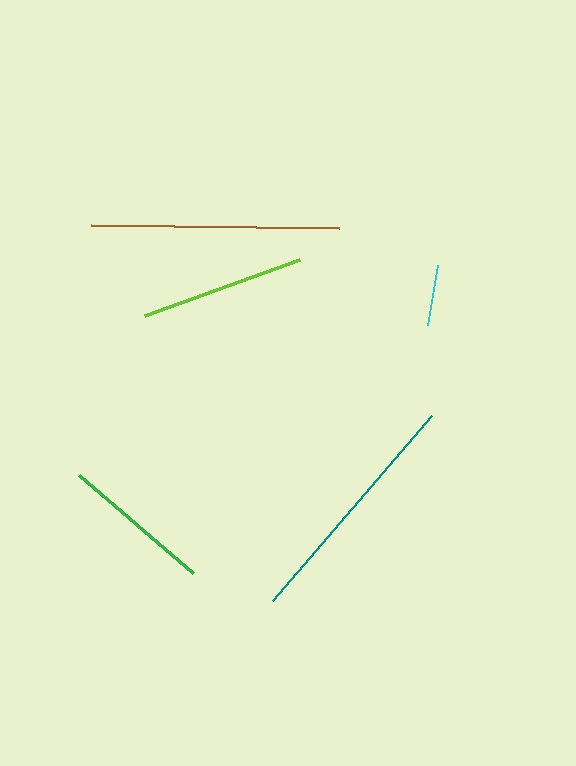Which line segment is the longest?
The brown line is the longest at approximately 249 pixels.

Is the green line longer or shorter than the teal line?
The teal line is longer than the green line.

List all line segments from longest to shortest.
From longest to shortest: brown, teal, lime, green, cyan.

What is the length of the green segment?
The green segment is approximately 151 pixels long.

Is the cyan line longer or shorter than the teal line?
The teal line is longer than the cyan line.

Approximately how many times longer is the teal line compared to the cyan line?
The teal line is approximately 4.0 times the length of the cyan line.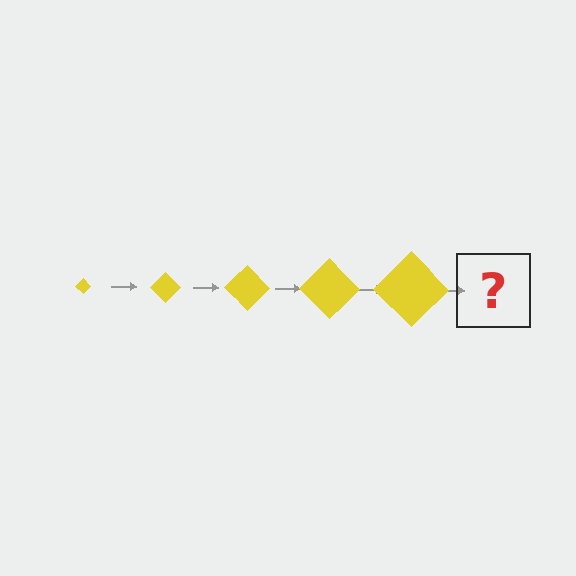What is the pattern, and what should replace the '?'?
The pattern is that the diamond gets progressively larger each step. The '?' should be a yellow diamond, larger than the previous one.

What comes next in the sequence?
The next element should be a yellow diamond, larger than the previous one.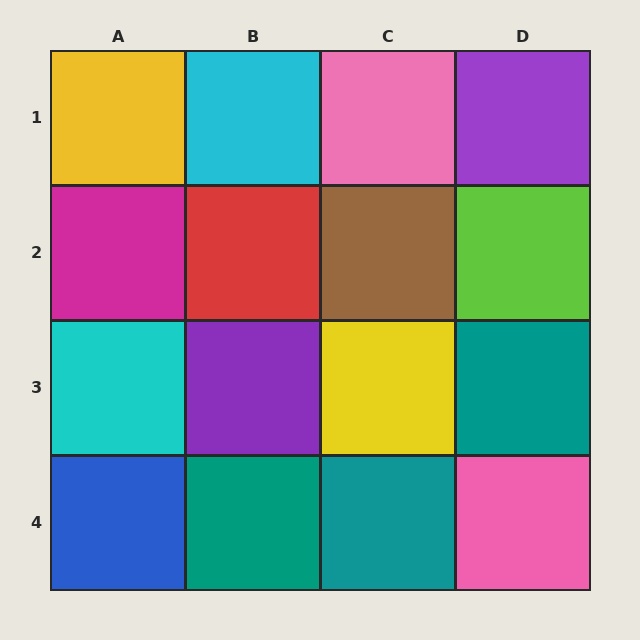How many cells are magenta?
1 cell is magenta.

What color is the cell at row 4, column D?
Pink.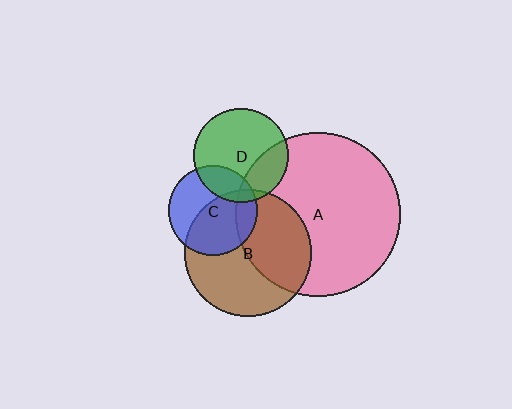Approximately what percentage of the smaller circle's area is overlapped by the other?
Approximately 25%.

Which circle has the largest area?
Circle A (pink).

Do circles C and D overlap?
Yes.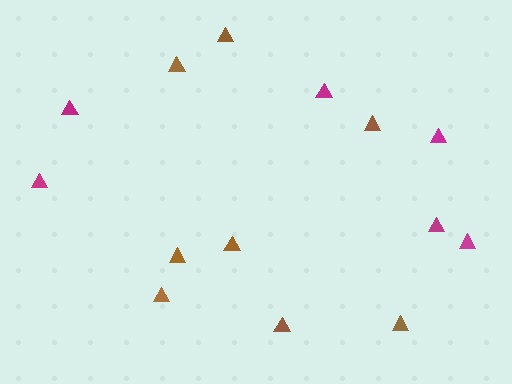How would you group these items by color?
There are 2 groups: one group of brown triangles (8) and one group of magenta triangles (6).